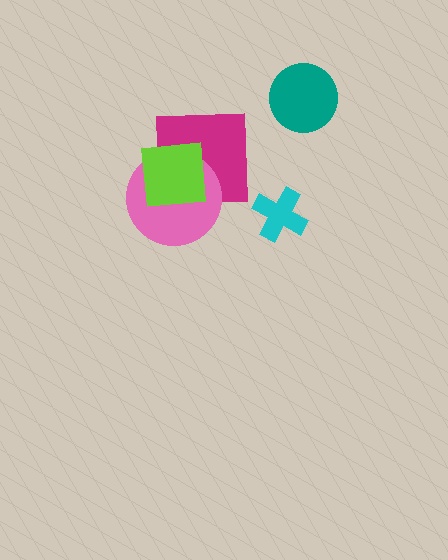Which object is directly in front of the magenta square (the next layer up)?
The pink circle is directly in front of the magenta square.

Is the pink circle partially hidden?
Yes, it is partially covered by another shape.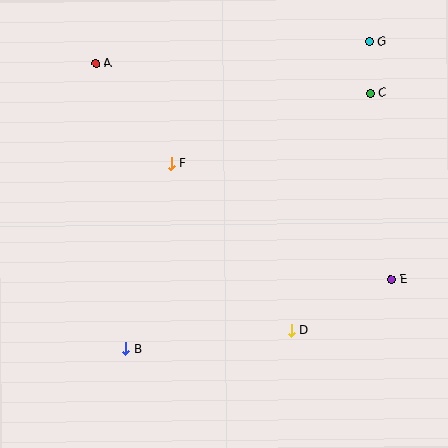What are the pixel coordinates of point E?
Point E is at (391, 279).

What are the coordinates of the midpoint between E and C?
The midpoint between E and C is at (381, 186).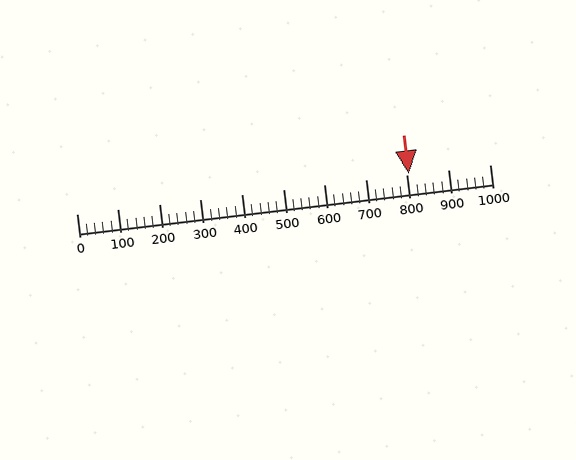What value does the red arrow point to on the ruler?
The red arrow points to approximately 803.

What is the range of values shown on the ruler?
The ruler shows values from 0 to 1000.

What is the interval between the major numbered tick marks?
The major tick marks are spaced 100 units apart.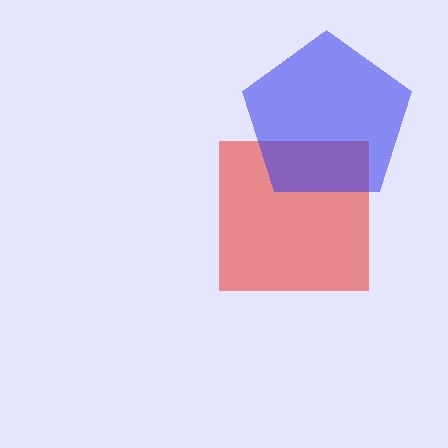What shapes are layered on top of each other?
The layered shapes are: a red square, a blue pentagon.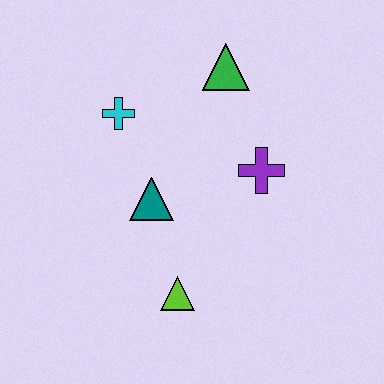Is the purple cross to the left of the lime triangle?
No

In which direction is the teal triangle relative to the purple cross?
The teal triangle is to the left of the purple cross.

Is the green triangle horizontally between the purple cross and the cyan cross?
Yes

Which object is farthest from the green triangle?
The lime triangle is farthest from the green triangle.